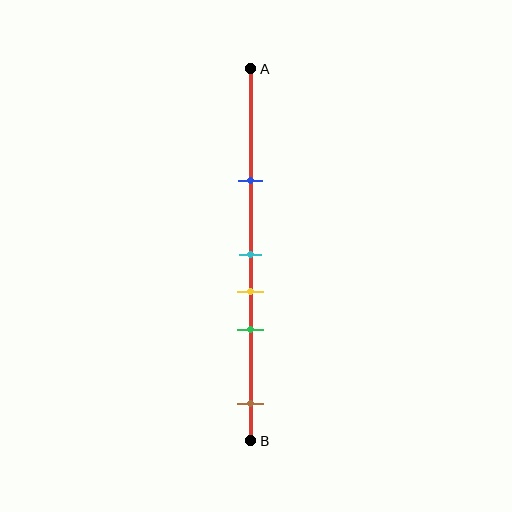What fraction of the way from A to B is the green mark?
The green mark is approximately 70% (0.7) of the way from A to B.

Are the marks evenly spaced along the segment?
No, the marks are not evenly spaced.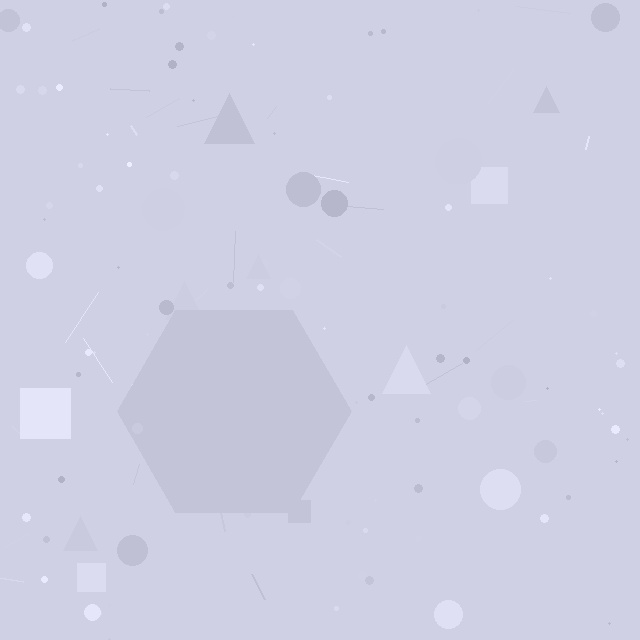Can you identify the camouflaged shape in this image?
The camouflaged shape is a hexagon.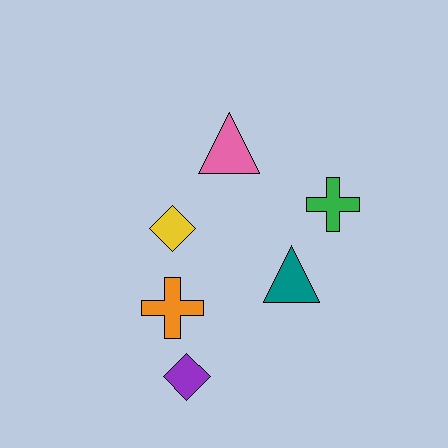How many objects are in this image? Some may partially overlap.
There are 6 objects.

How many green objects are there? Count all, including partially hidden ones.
There is 1 green object.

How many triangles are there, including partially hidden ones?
There are 2 triangles.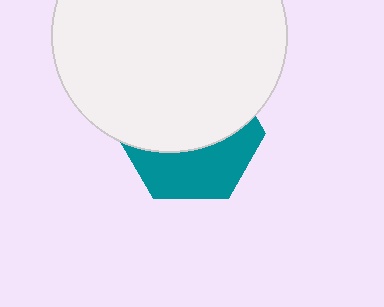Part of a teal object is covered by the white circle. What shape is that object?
It is a hexagon.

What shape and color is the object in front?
The object in front is a white circle.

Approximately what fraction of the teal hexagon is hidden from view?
Roughly 59% of the teal hexagon is hidden behind the white circle.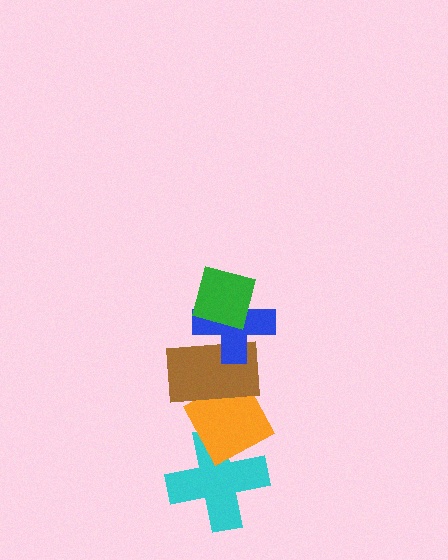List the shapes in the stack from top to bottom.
From top to bottom: the green square, the blue cross, the brown rectangle, the orange diamond, the cyan cross.